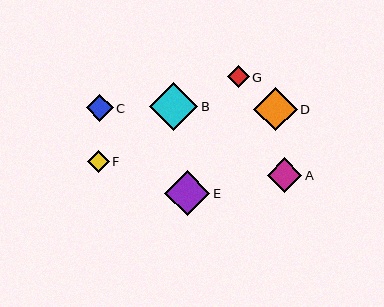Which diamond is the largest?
Diamond B is the largest with a size of approximately 48 pixels.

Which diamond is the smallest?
Diamond G is the smallest with a size of approximately 21 pixels.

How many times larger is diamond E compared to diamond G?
Diamond E is approximately 2.1 times the size of diamond G.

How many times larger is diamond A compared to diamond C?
Diamond A is approximately 1.3 times the size of diamond C.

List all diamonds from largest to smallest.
From largest to smallest: B, E, D, A, C, F, G.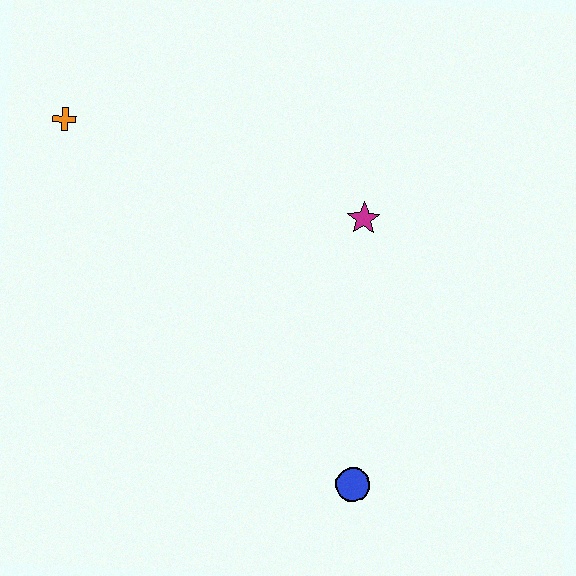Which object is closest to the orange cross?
The magenta star is closest to the orange cross.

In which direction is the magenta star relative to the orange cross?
The magenta star is to the right of the orange cross.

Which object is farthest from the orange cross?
The blue circle is farthest from the orange cross.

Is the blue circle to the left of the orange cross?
No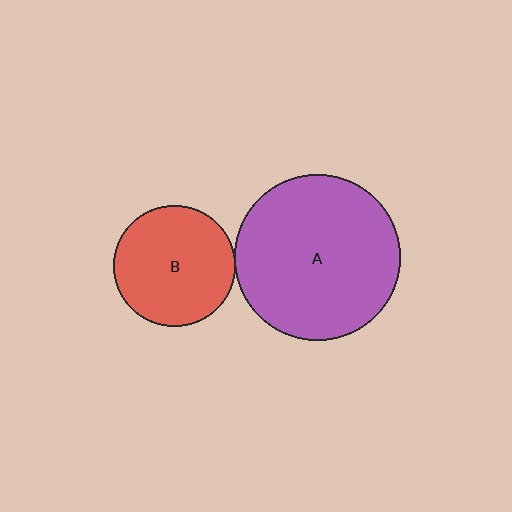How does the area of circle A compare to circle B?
Approximately 1.9 times.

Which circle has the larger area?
Circle A (purple).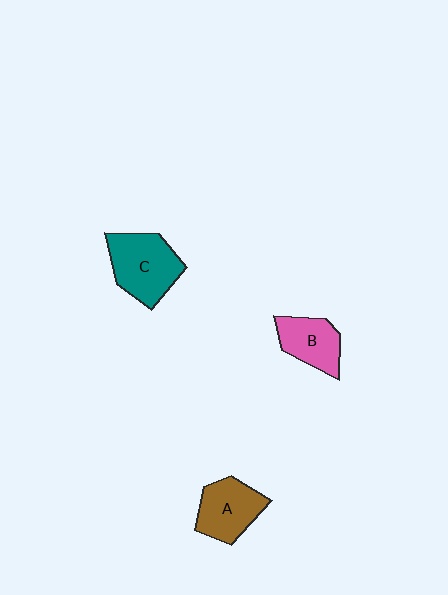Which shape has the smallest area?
Shape B (pink).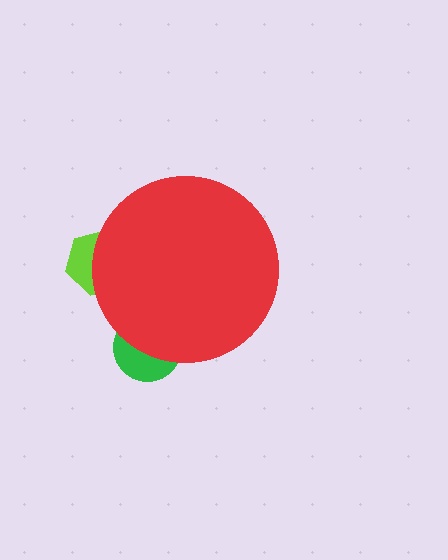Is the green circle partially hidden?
Yes, the green circle is partially hidden behind the red circle.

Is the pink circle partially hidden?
Yes, the pink circle is partially hidden behind the red circle.